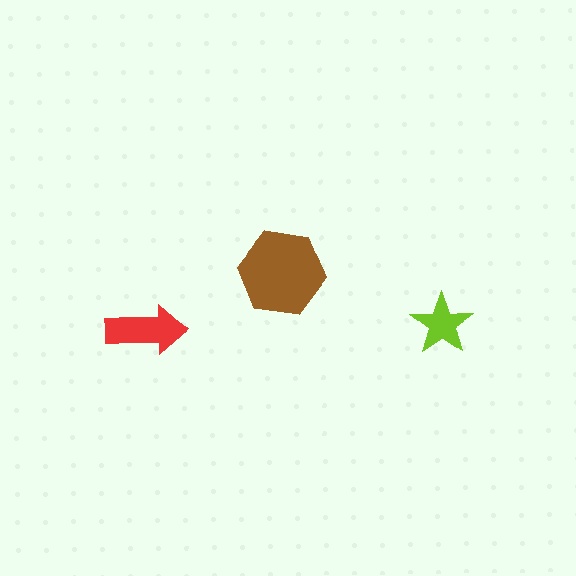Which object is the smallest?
The lime star.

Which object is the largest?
The brown hexagon.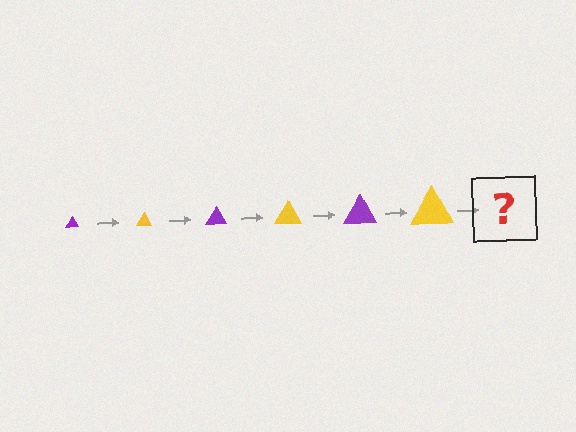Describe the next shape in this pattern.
It should be a purple triangle, larger than the previous one.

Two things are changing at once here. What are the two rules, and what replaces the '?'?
The two rules are that the triangle grows larger each step and the color cycles through purple and yellow. The '?' should be a purple triangle, larger than the previous one.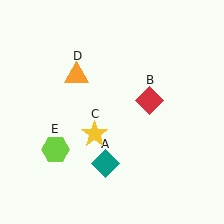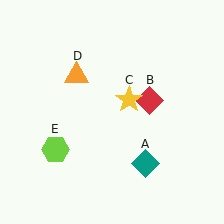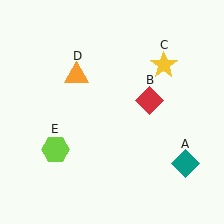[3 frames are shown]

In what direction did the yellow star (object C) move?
The yellow star (object C) moved up and to the right.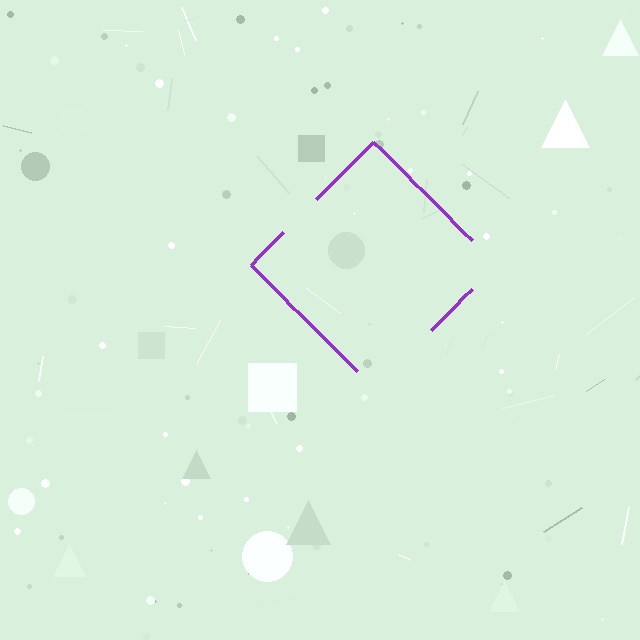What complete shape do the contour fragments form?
The contour fragments form a diamond.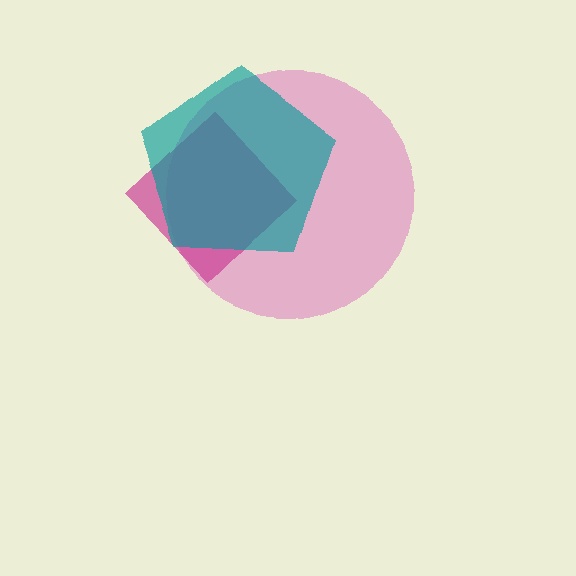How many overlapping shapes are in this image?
There are 3 overlapping shapes in the image.